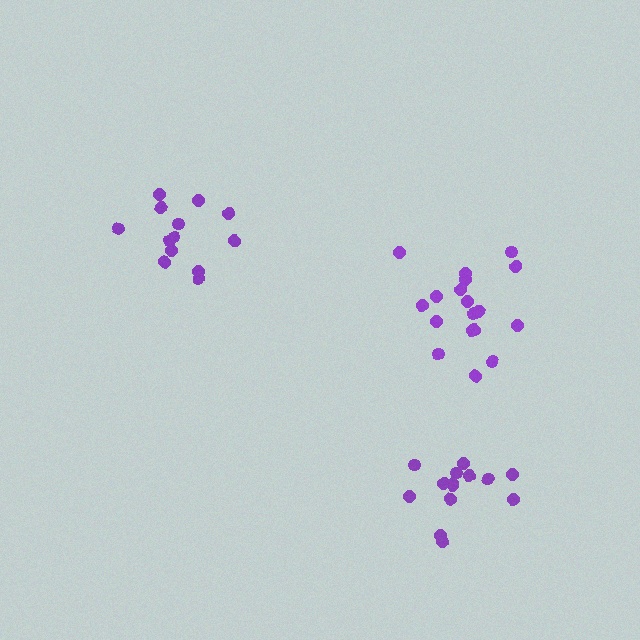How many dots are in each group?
Group 1: 18 dots, Group 2: 13 dots, Group 3: 14 dots (45 total).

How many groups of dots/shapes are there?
There are 3 groups.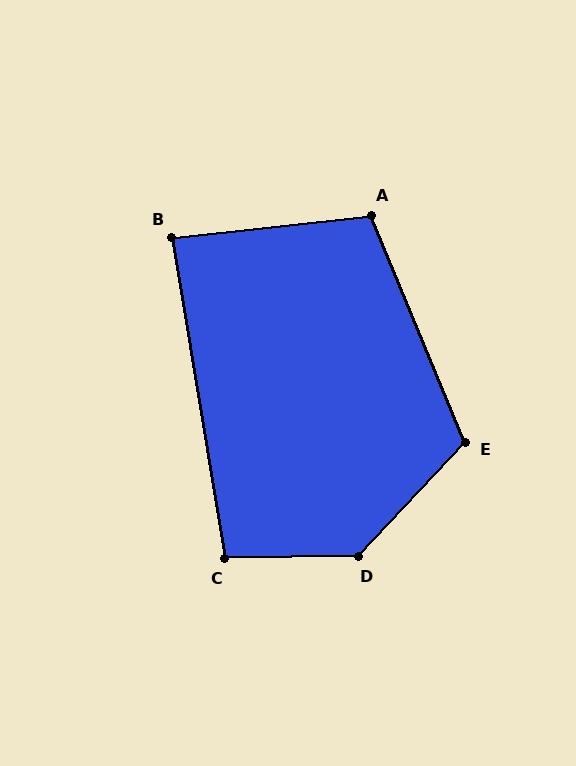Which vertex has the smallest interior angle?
B, at approximately 87 degrees.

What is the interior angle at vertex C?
Approximately 98 degrees (obtuse).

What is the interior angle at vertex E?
Approximately 114 degrees (obtuse).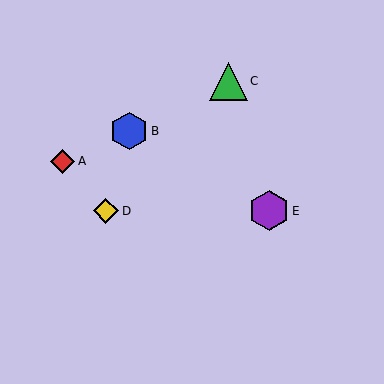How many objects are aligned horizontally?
2 objects (D, E) are aligned horizontally.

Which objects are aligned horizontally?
Objects D, E are aligned horizontally.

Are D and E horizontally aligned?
Yes, both are at y≈211.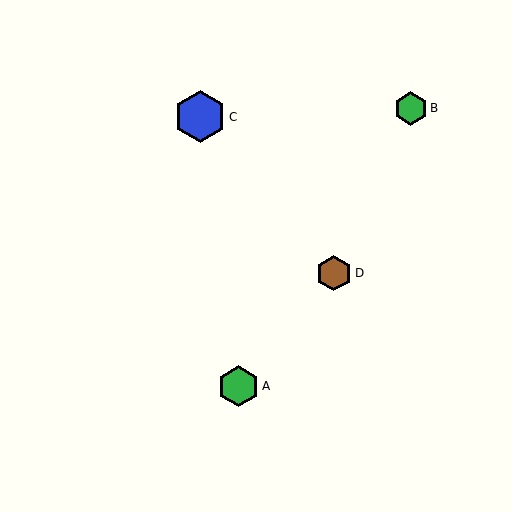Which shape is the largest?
The blue hexagon (labeled C) is the largest.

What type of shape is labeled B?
Shape B is a green hexagon.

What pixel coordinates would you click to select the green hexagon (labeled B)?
Click at (411, 108) to select the green hexagon B.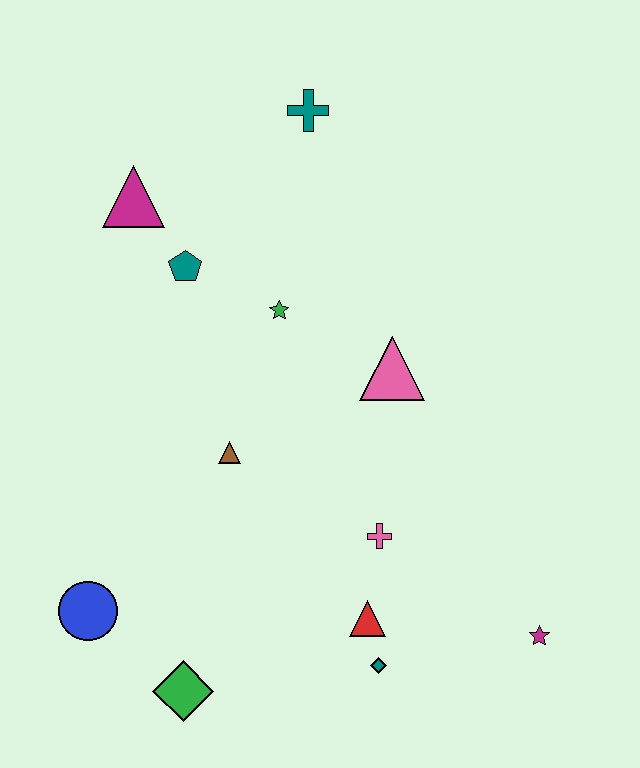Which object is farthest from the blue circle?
The teal cross is farthest from the blue circle.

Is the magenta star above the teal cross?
No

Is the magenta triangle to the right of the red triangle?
No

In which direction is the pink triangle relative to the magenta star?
The pink triangle is above the magenta star.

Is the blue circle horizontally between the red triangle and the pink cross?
No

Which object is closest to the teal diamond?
The red triangle is closest to the teal diamond.